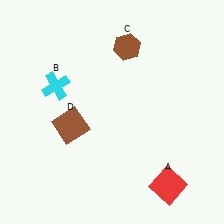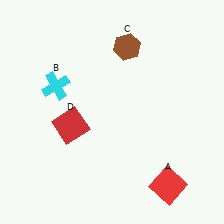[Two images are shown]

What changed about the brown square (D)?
In Image 1, D is brown. In Image 2, it changed to red.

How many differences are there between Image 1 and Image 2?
There is 1 difference between the two images.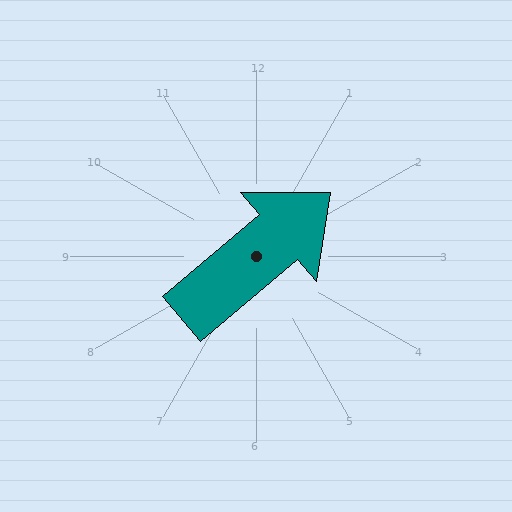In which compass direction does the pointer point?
Northeast.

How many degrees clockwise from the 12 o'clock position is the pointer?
Approximately 50 degrees.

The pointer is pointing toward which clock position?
Roughly 2 o'clock.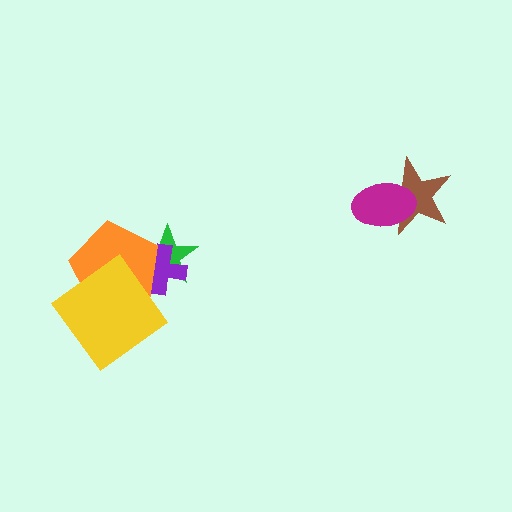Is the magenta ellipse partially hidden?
No, no other shape covers it.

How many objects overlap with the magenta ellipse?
1 object overlaps with the magenta ellipse.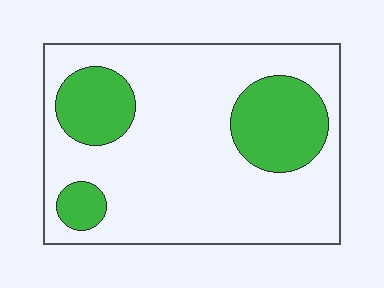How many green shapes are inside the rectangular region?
3.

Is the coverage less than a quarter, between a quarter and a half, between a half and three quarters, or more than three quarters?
Less than a quarter.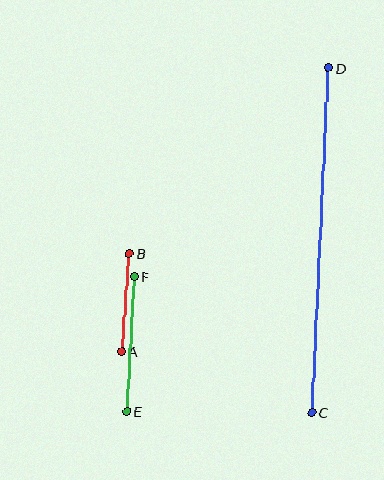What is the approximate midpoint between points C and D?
The midpoint is at approximately (320, 240) pixels.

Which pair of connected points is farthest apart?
Points C and D are farthest apart.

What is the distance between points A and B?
The distance is approximately 98 pixels.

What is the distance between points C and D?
The distance is approximately 345 pixels.